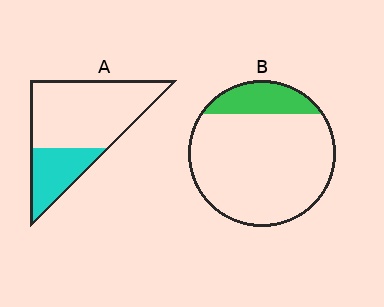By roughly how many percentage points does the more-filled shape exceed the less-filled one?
By roughly 10 percentage points (A over B).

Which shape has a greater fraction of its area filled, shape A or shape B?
Shape A.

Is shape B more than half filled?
No.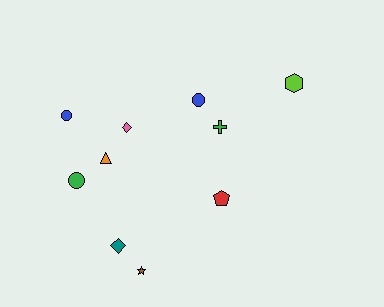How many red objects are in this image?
There is 1 red object.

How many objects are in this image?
There are 10 objects.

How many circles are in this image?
There are 3 circles.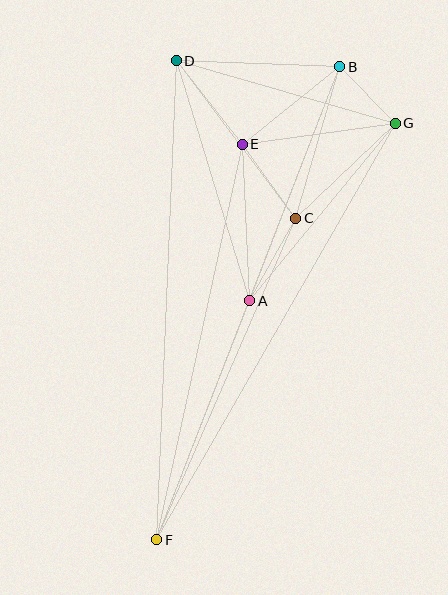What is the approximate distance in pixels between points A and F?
The distance between A and F is approximately 256 pixels.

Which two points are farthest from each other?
Points B and F are farthest from each other.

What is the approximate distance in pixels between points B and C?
The distance between B and C is approximately 157 pixels.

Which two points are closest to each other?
Points B and G are closest to each other.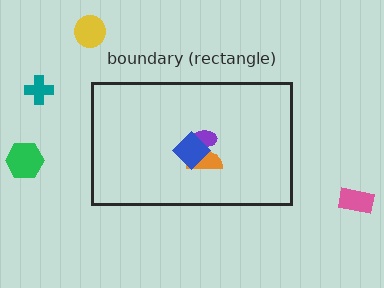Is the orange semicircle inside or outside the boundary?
Inside.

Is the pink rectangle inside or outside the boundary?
Outside.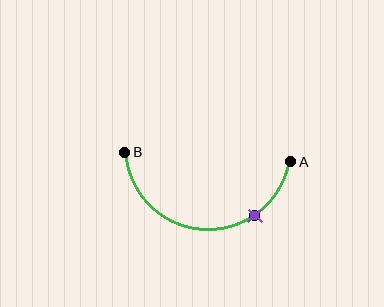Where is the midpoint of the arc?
The arc midpoint is the point on the curve farthest from the straight line joining A and B. It sits below that line.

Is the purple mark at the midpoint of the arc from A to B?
No. The purple mark lies on the arc but is closer to endpoint A. The arc midpoint would be at the point on the curve equidistant along the arc from both A and B.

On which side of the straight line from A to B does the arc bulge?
The arc bulges below the straight line connecting A and B.